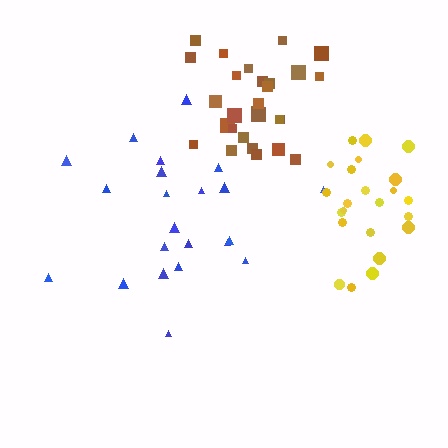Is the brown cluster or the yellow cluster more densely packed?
Brown.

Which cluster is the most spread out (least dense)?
Blue.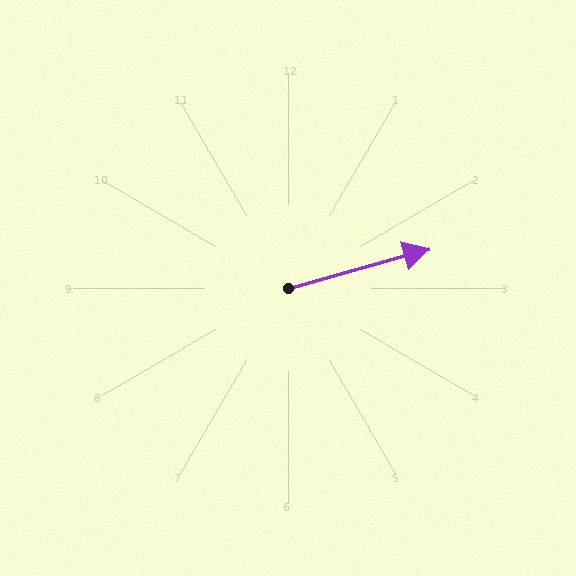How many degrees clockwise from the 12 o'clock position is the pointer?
Approximately 74 degrees.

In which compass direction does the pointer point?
East.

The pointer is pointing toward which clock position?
Roughly 2 o'clock.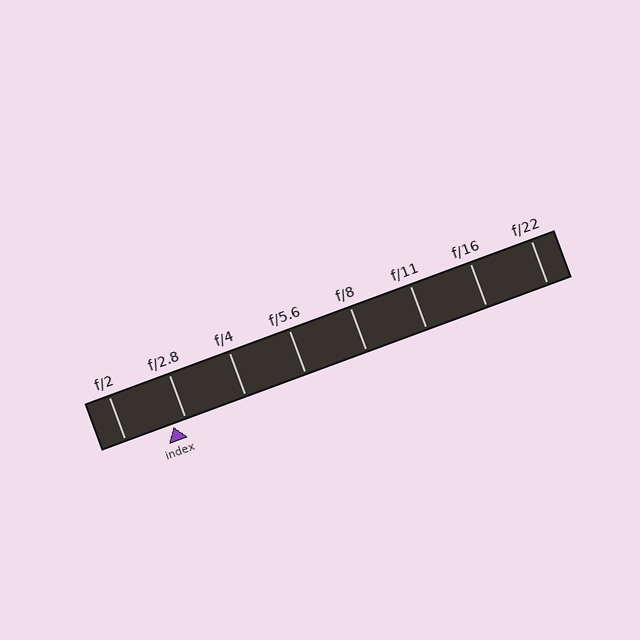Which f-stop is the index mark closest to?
The index mark is closest to f/2.8.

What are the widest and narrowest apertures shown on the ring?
The widest aperture shown is f/2 and the narrowest is f/22.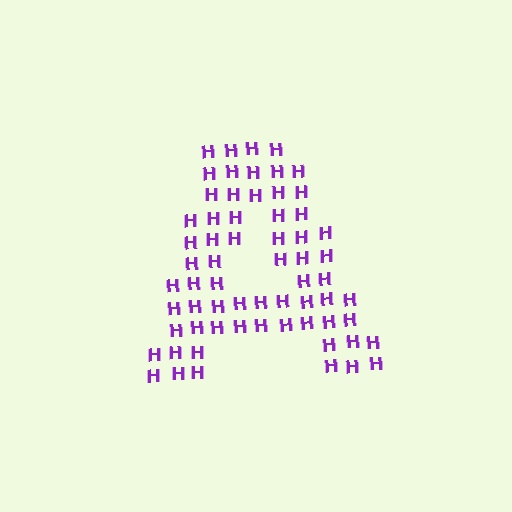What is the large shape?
The large shape is the letter A.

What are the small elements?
The small elements are letter H's.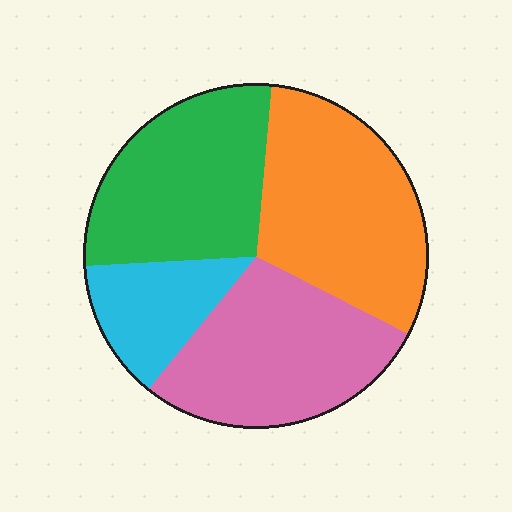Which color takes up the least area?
Cyan, at roughly 15%.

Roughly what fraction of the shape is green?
Green covers 27% of the shape.